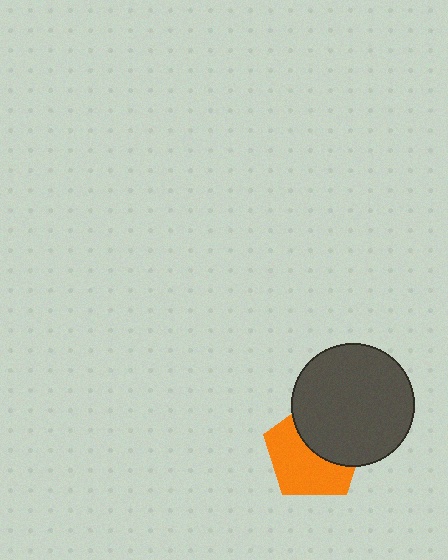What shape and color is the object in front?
The object in front is a dark gray circle.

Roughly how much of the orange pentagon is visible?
About half of it is visible (roughly 56%).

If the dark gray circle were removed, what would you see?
You would see the complete orange pentagon.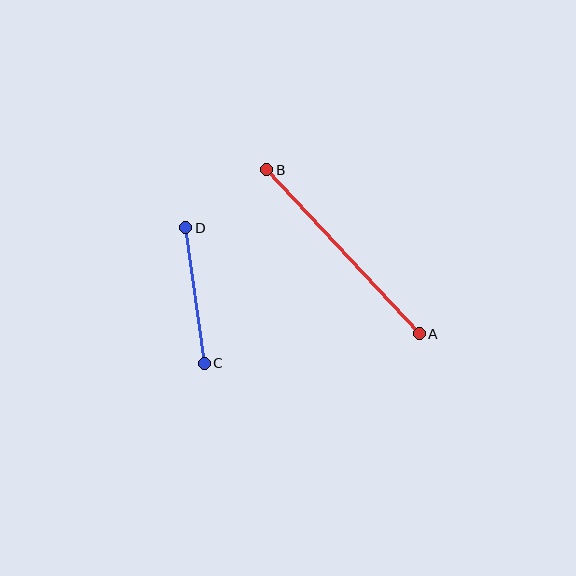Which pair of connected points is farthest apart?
Points A and B are farthest apart.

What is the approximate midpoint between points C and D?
The midpoint is at approximately (195, 295) pixels.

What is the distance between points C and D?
The distance is approximately 136 pixels.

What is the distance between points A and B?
The distance is approximately 224 pixels.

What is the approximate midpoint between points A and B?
The midpoint is at approximately (343, 252) pixels.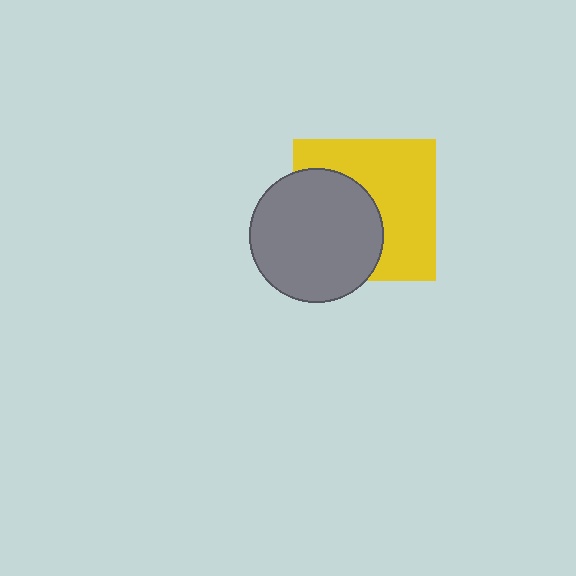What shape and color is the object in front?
The object in front is a gray circle.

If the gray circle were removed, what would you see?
You would see the complete yellow square.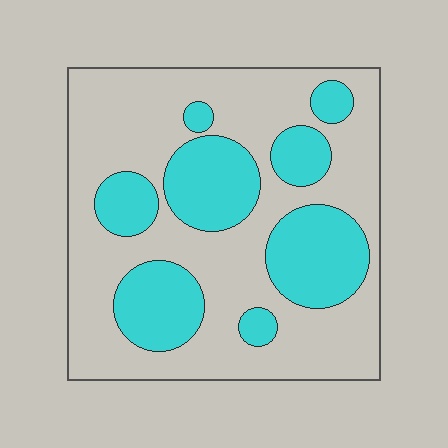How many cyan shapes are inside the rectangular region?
8.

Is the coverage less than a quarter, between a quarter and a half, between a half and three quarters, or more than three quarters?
Between a quarter and a half.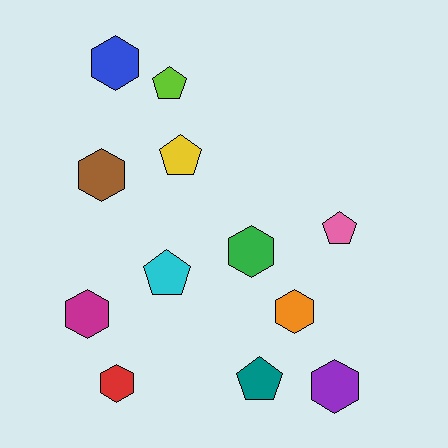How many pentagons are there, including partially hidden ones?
There are 5 pentagons.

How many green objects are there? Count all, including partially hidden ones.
There is 1 green object.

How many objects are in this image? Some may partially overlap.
There are 12 objects.